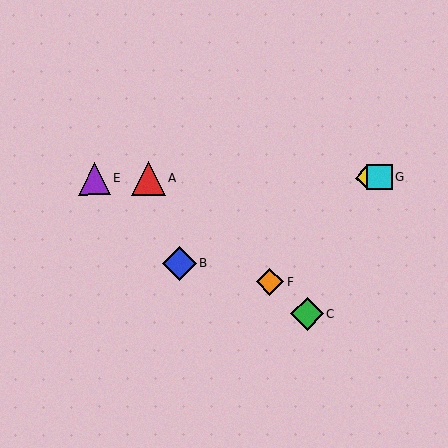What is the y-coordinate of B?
Object B is at y≈263.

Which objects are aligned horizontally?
Objects A, D, E, G are aligned horizontally.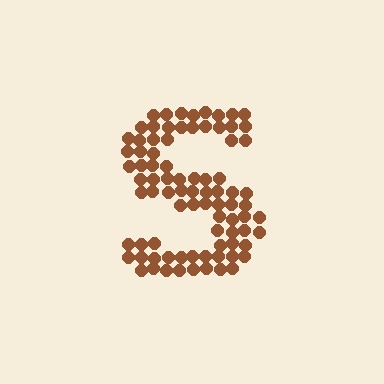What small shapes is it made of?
It is made of small circles.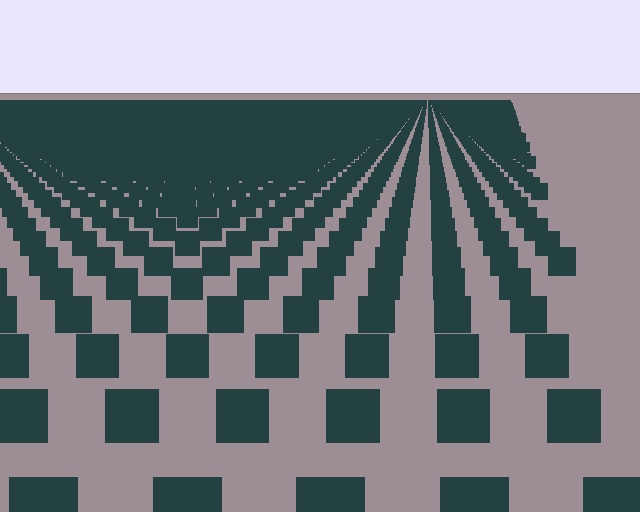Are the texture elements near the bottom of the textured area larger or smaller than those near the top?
Larger. Near the bottom, elements are closer to the viewer and appear at a bigger on-screen size.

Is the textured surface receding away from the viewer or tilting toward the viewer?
The surface is receding away from the viewer. Texture elements get smaller and denser toward the top.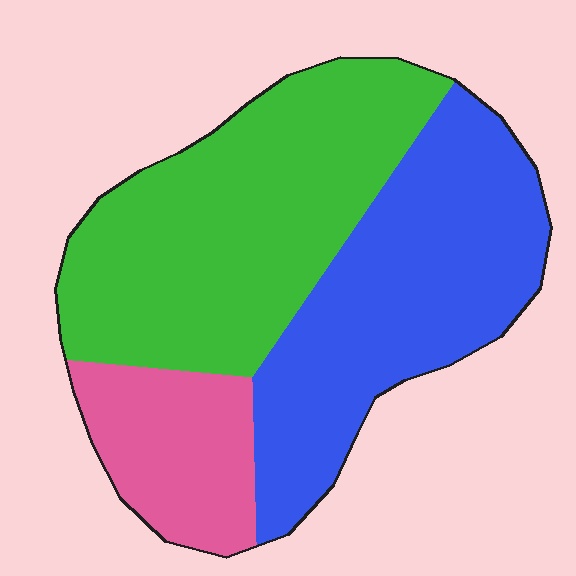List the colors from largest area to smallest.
From largest to smallest: green, blue, pink.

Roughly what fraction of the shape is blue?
Blue covers 39% of the shape.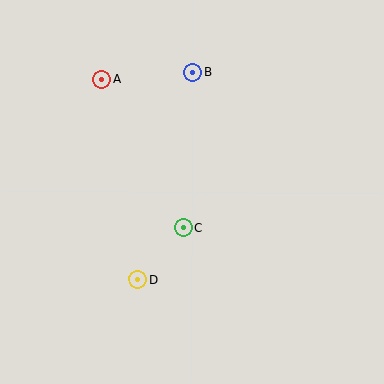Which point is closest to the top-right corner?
Point B is closest to the top-right corner.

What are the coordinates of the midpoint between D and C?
The midpoint between D and C is at (161, 254).